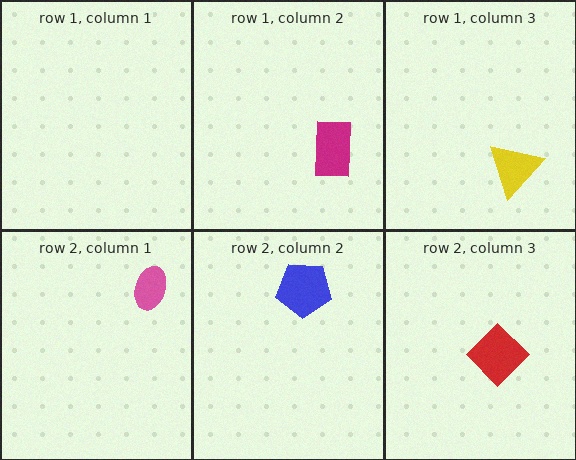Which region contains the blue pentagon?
The row 2, column 2 region.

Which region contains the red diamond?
The row 2, column 3 region.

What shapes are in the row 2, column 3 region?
The red diamond.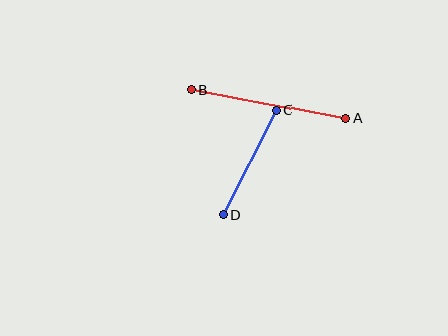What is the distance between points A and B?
The distance is approximately 156 pixels.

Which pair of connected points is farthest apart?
Points A and B are farthest apart.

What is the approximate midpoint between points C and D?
The midpoint is at approximately (250, 162) pixels.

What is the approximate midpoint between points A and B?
The midpoint is at approximately (268, 104) pixels.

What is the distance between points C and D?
The distance is approximately 117 pixels.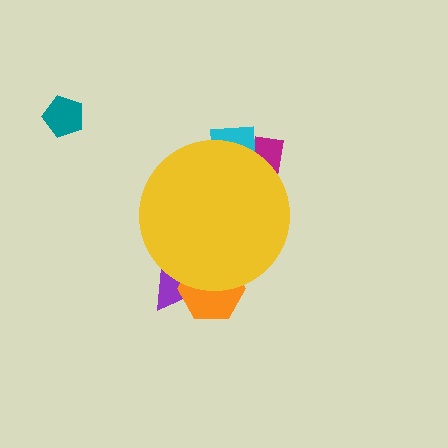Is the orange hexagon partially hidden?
Yes, the orange hexagon is partially hidden behind the yellow circle.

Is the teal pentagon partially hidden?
No, the teal pentagon is fully visible.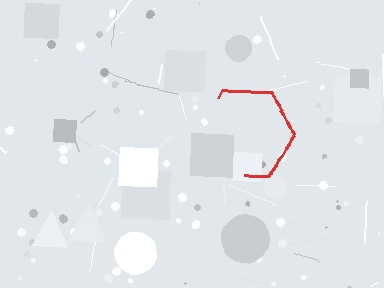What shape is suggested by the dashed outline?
The dashed outline suggests a hexagon.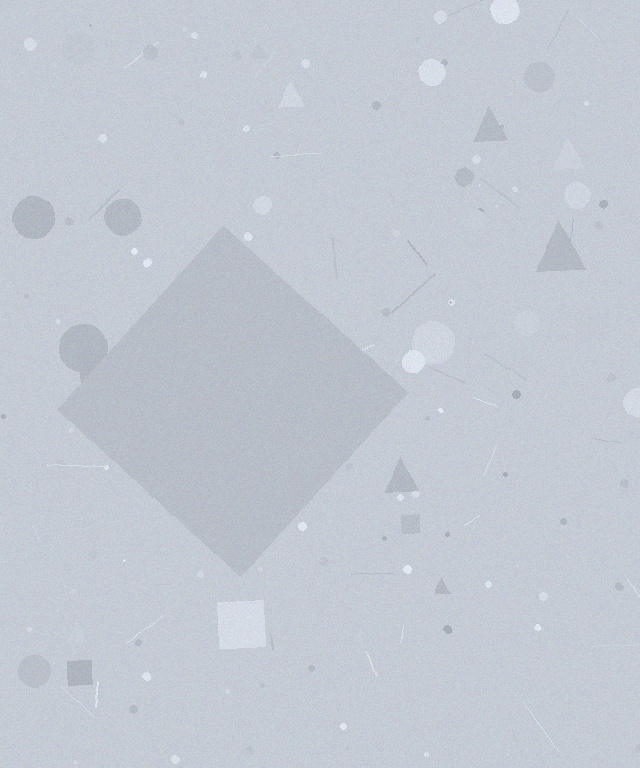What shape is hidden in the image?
A diamond is hidden in the image.